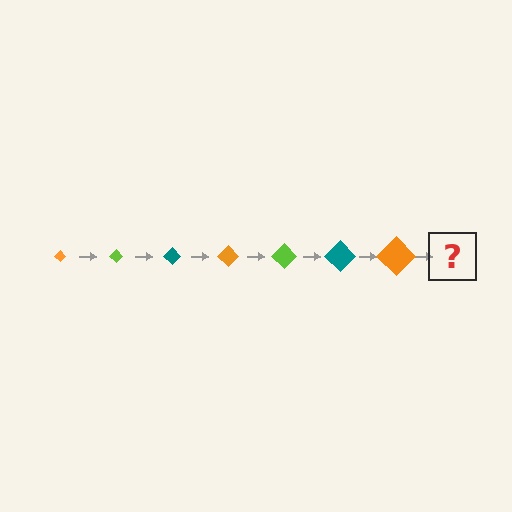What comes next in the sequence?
The next element should be a lime diamond, larger than the previous one.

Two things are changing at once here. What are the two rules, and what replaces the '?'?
The two rules are that the diamond grows larger each step and the color cycles through orange, lime, and teal. The '?' should be a lime diamond, larger than the previous one.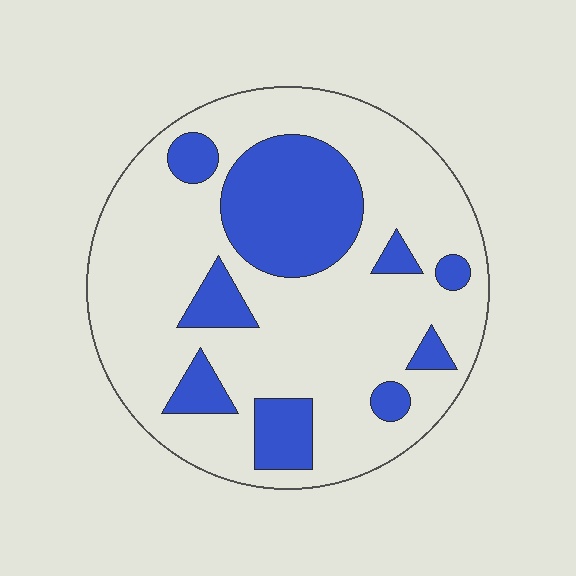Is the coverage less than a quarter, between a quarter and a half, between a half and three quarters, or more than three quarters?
Between a quarter and a half.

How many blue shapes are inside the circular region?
9.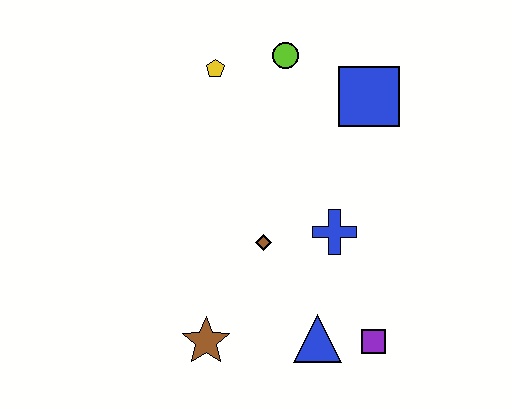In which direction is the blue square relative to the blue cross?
The blue square is above the blue cross.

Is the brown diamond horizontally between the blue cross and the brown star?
Yes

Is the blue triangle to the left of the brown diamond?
No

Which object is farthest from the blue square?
The brown star is farthest from the blue square.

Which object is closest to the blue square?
The lime circle is closest to the blue square.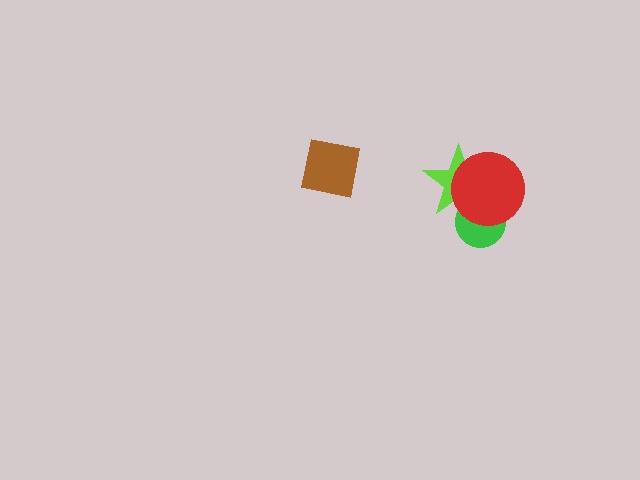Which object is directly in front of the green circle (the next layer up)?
The lime star is directly in front of the green circle.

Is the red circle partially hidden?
No, no other shape covers it.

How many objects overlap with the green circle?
2 objects overlap with the green circle.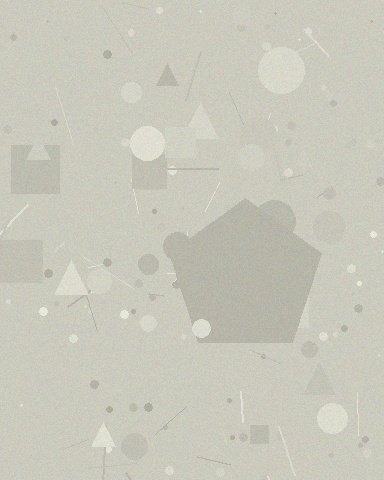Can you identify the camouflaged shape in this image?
The camouflaged shape is a pentagon.